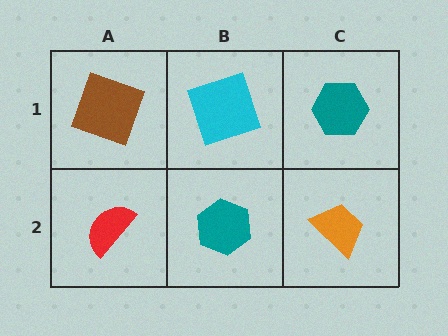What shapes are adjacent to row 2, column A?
A brown square (row 1, column A), a teal hexagon (row 2, column B).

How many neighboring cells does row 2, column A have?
2.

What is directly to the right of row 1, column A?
A cyan square.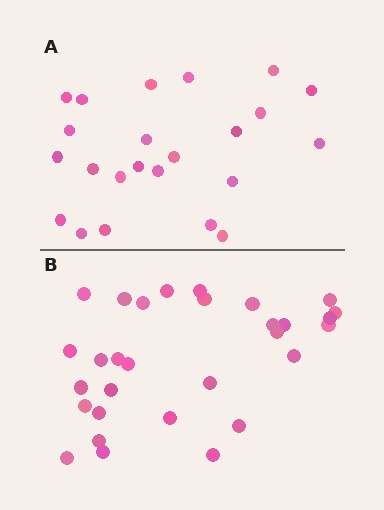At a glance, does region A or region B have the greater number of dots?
Region B (the bottom region) has more dots.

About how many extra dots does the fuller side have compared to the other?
Region B has roughly 8 or so more dots than region A.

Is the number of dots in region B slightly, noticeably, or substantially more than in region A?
Region B has noticeably more, but not dramatically so. The ratio is roughly 1.3 to 1.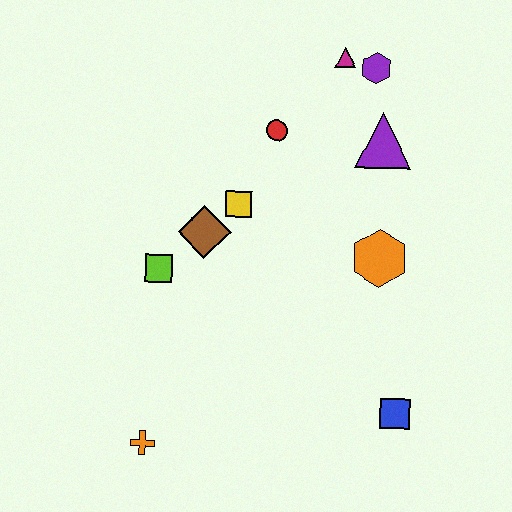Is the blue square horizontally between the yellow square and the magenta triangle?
No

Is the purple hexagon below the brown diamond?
No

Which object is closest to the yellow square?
The brown diamond is closest to the yellow square.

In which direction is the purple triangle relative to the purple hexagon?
The purple triangle is below the purple hexagon.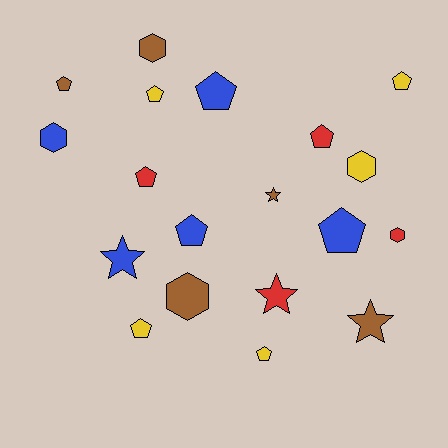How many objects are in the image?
There are 19 objects.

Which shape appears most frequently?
Pentagon, with 10 objects.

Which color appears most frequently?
Blue, with 5 objects.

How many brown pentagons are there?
There is 1 brown pentagon.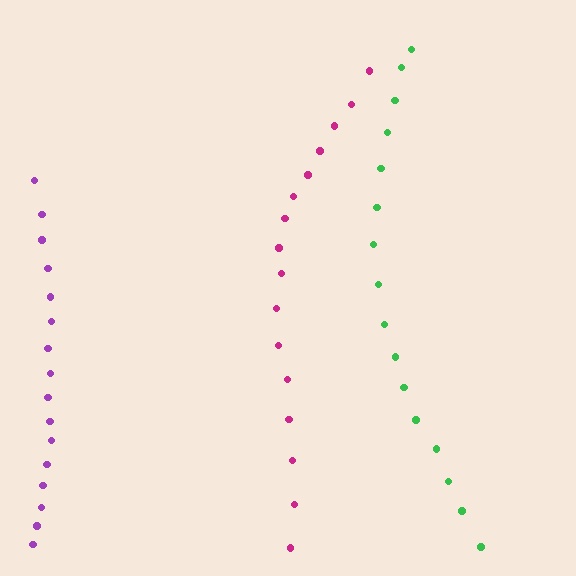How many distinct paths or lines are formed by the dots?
There are 3 distinct paths.